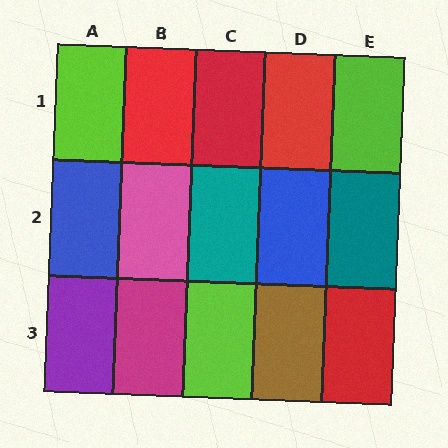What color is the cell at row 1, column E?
Lime.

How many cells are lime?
3 cells are lime.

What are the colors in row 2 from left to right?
Blue, pink, teal, blue, teal.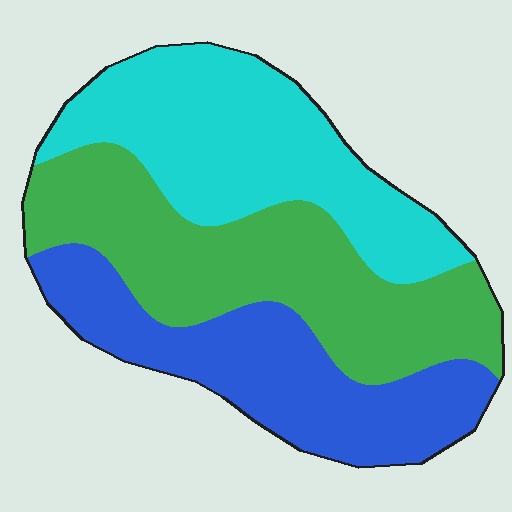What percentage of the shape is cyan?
Cyan covers about 35% of the shape.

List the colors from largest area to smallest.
From largest to smallest: green, cyan, blue.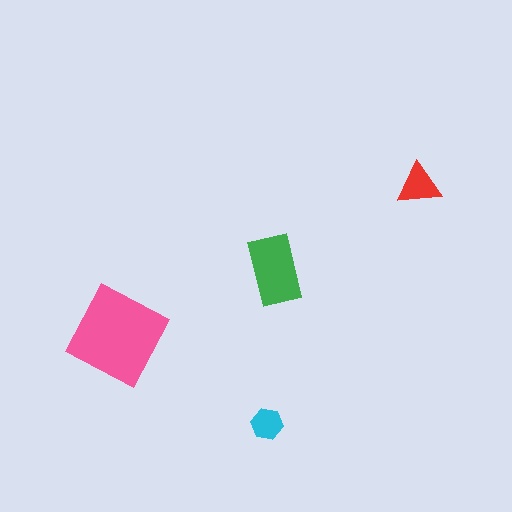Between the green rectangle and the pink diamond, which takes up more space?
The pink diamond.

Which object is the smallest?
The cyan hexagon.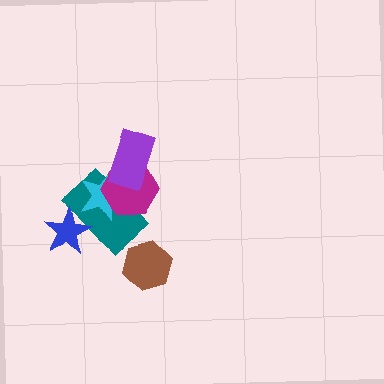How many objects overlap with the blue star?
1 object overlaps with the blue star.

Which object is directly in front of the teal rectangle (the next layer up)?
The cyan star is directly in front of the teal rectangle.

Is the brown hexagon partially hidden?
No, no other shape covers it.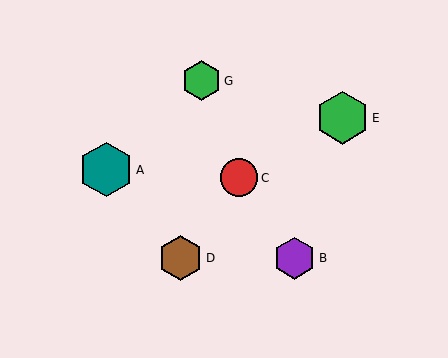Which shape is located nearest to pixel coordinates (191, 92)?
The green hexagon (labeled G) at (201, 81) is nearest to that location.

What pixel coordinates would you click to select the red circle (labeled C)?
Click at (239, 178) to select the red circle C.